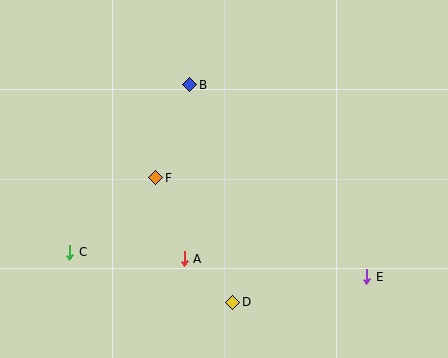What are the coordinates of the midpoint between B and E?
The midpoint between B and E is at (278, 181).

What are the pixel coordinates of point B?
Point B is at (190, 85).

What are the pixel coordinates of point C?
Point C is at (70, 252).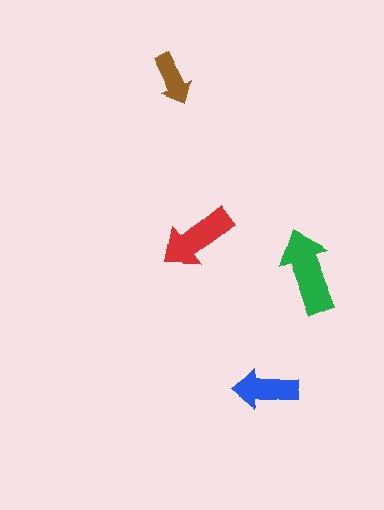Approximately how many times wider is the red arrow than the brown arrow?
About 1.5 times wider.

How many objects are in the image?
There are 4 objects in the image.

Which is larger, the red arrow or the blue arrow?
The red one.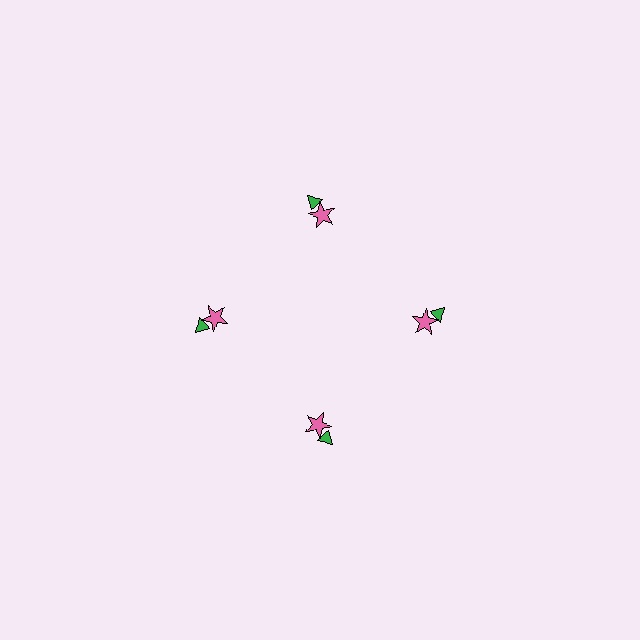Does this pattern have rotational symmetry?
Yes, this pattern has 4-fold rotational symmetry. It looks the same after rotating 90 degrees around the center.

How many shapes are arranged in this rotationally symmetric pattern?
There are 8 shapes, arranged in 4 groups of 2.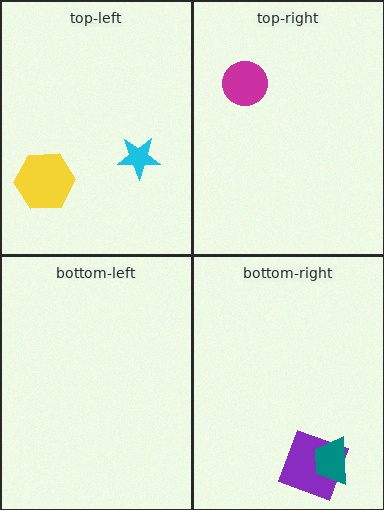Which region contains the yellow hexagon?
The top-left region.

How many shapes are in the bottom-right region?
2.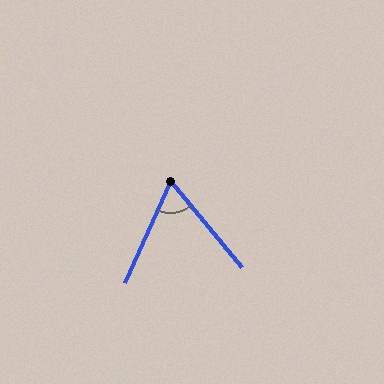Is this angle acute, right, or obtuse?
It is acute.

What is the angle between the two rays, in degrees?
Approximately 64 degrees.